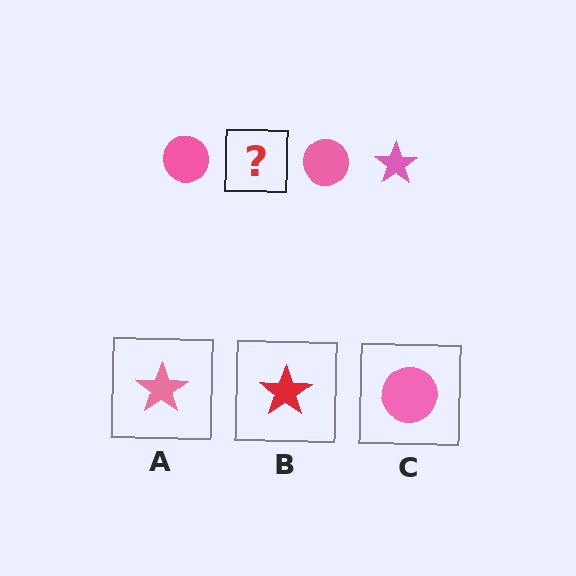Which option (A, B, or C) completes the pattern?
A.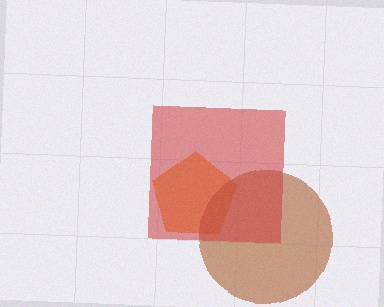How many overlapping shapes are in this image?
There are 3 overlapping shapes in the image.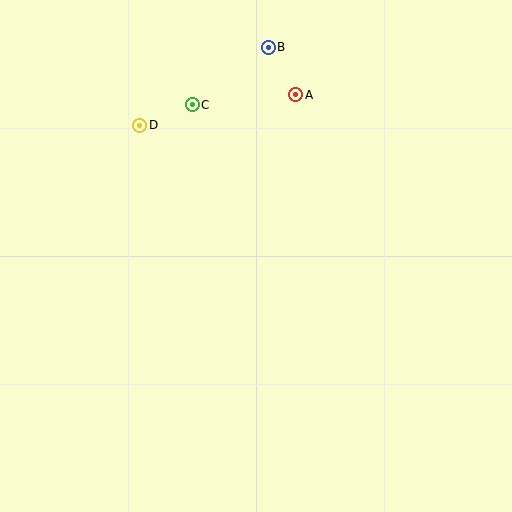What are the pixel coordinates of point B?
Point B is at (268, 47).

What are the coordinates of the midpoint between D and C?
The midpoint between D and C is at (166, 115).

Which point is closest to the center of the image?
Point C at (192, 105) is closest to the center.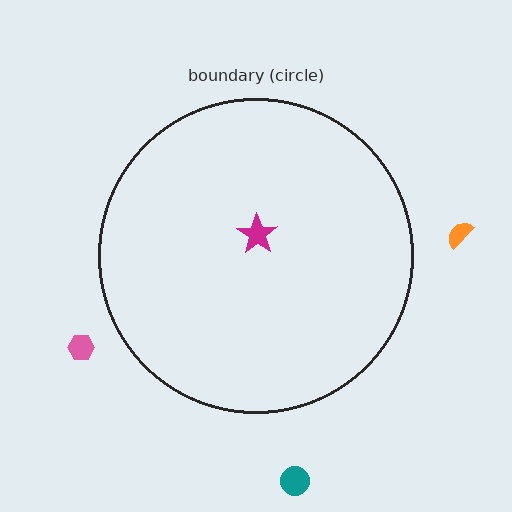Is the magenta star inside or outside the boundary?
Inside.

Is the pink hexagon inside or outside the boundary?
Outside.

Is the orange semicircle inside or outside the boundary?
Outside.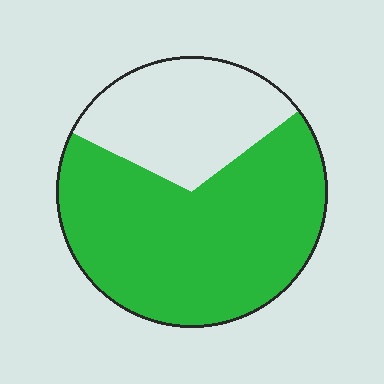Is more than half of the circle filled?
Yes.